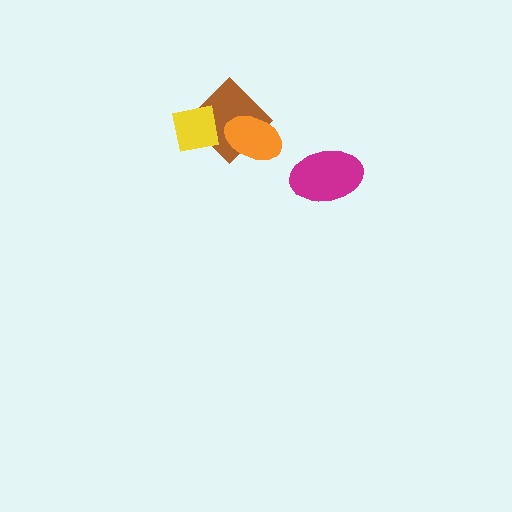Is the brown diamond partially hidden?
Yes, it is partially covered by another shape.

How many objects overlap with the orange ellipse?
1 object overlaps with the orange ellipse.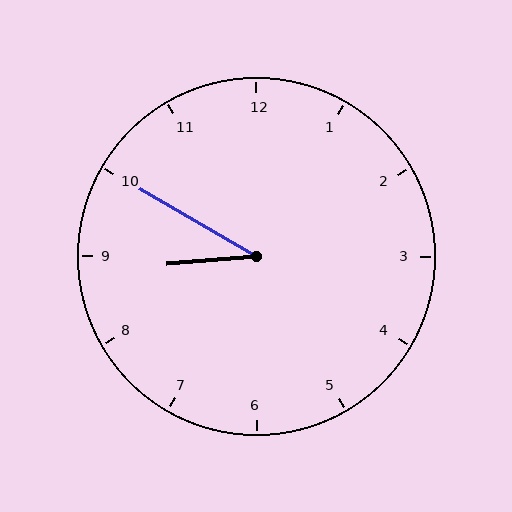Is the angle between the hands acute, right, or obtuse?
It is acute.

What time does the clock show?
8:50.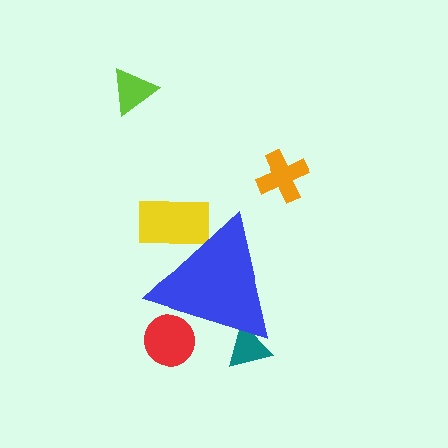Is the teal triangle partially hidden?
Yes, the teal triangle is partially hidden behind the blue triangle.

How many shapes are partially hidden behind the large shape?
3 shapes are partially hidden.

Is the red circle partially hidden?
Yes, the red circle is partially hidden behind the blue triangle.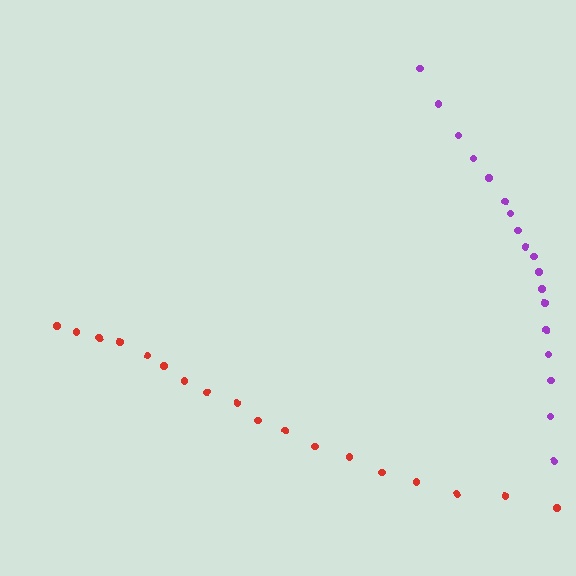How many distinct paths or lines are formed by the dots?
There are 2 distinct paths.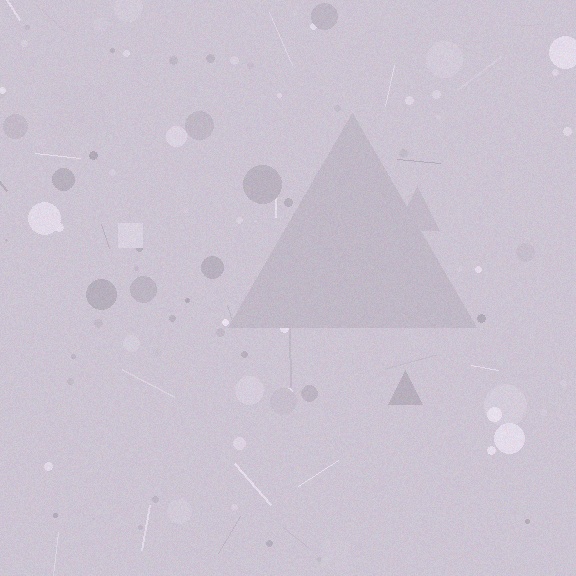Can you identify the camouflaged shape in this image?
The camouflaged shape is a triangle.